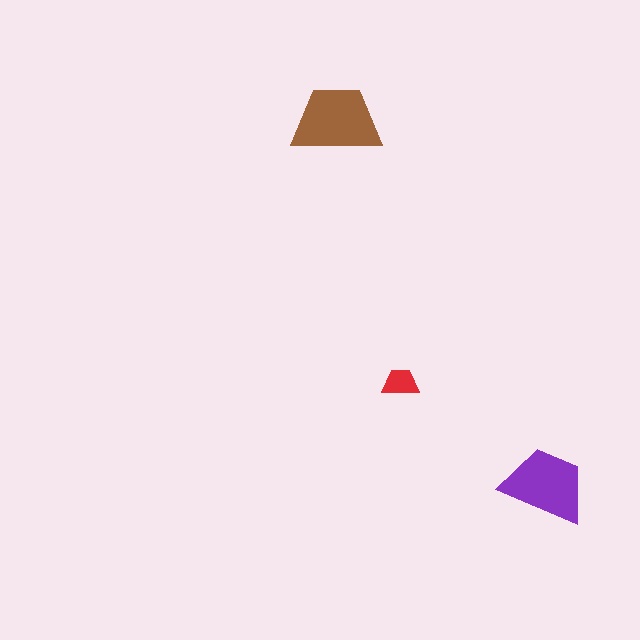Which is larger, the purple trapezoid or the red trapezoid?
The purple one.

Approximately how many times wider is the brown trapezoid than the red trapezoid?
About 2.5 times wider.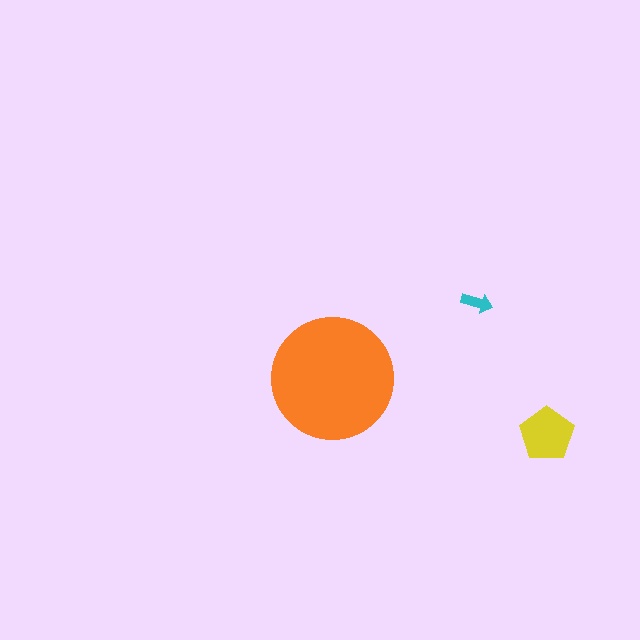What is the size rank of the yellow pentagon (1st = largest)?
2nd.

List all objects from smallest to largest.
The cyan arrow, the yellow pentagon, the orange circle.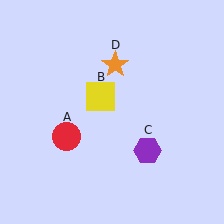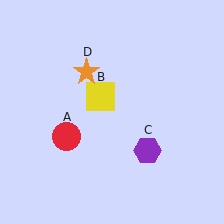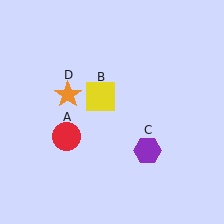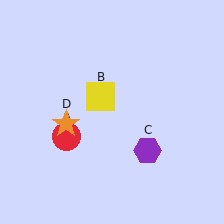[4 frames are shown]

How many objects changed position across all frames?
1 object changed position: orange star (object D).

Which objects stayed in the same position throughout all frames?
Red circle (object A) and yellow square (object B) and purple hexagon (object C) remained stationary.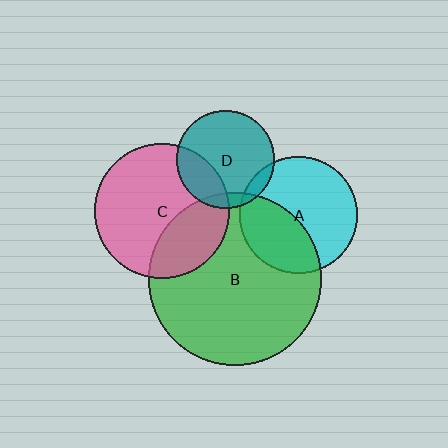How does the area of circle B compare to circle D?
Approximately 3.2 times.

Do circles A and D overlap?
Yes.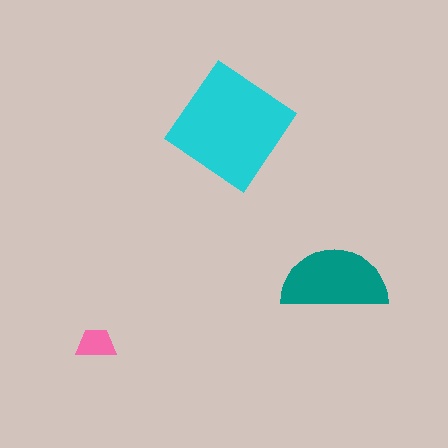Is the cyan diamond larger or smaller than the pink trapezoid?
Larger.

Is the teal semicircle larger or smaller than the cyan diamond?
Smaller.